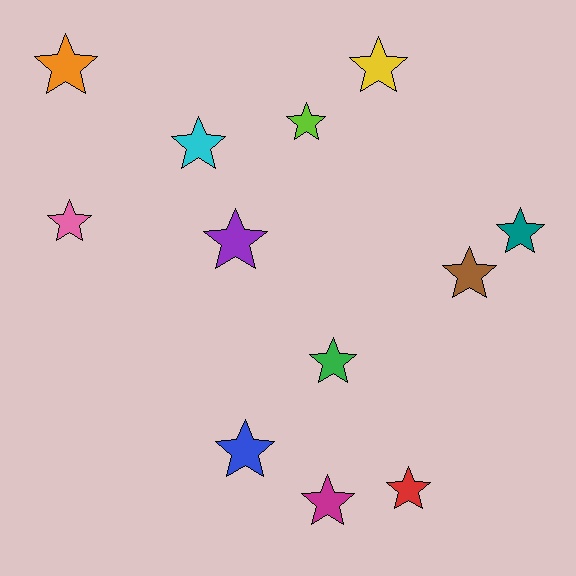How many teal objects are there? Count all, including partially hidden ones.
There is 1 teal object.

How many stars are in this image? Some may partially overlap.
There are 12 stars.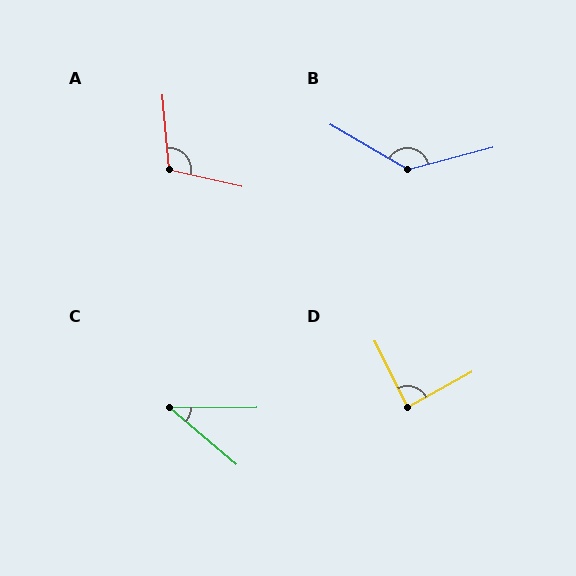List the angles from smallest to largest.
C (41°), D (87°), A (108°), B (135°).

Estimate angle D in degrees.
Approximately 87 degrees.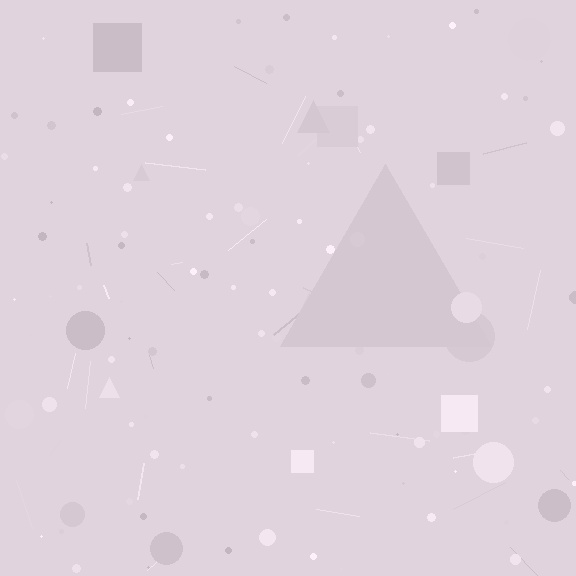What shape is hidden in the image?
A triangle is hidden in the image.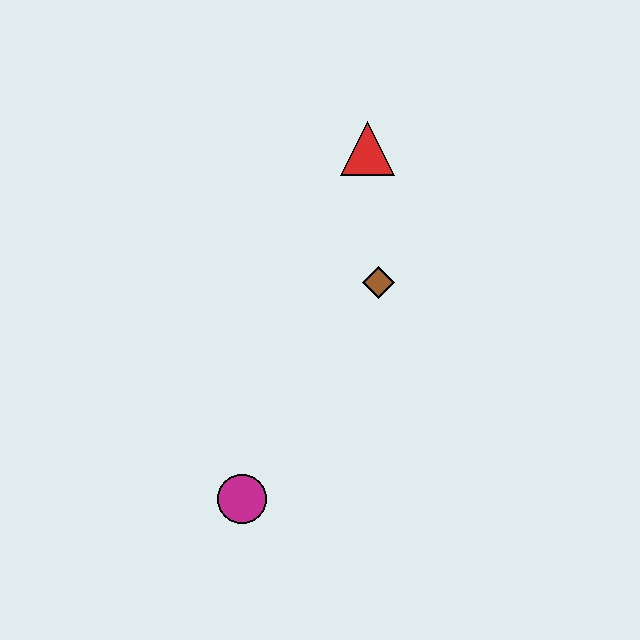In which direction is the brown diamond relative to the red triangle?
The brown diamond is below the red triangle.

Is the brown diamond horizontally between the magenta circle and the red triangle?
No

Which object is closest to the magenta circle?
The brown diamond is closest to the magenta circle.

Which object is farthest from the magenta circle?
The red triangle is farthest from the magenta circle.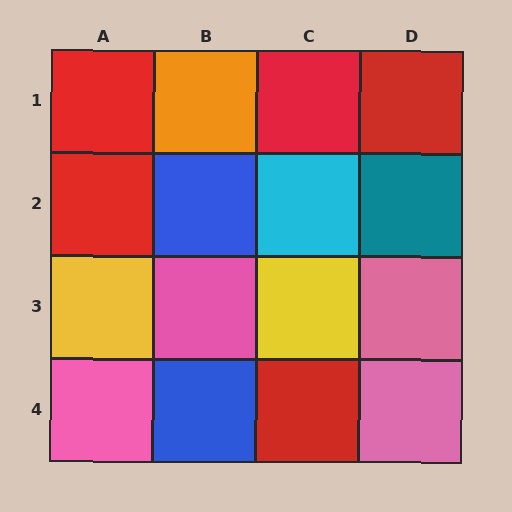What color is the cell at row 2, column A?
Red.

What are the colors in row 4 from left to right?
Pink, blue, red, pink.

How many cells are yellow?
2 cells are yellow.